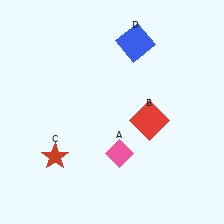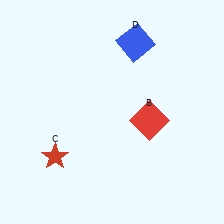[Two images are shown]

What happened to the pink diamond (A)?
The pink diamond (A) was removed in Image 2. It was in the bottom-right area of Image 1.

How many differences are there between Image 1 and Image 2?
There is 1 difference between the two images.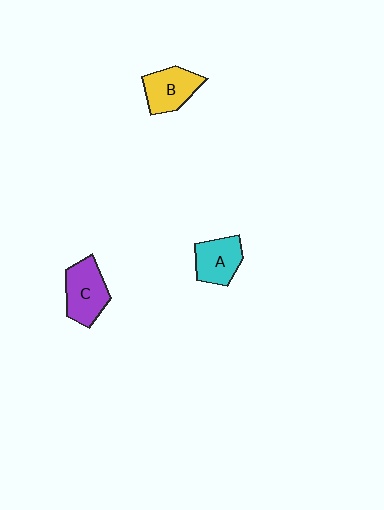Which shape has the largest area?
Shape C (purple).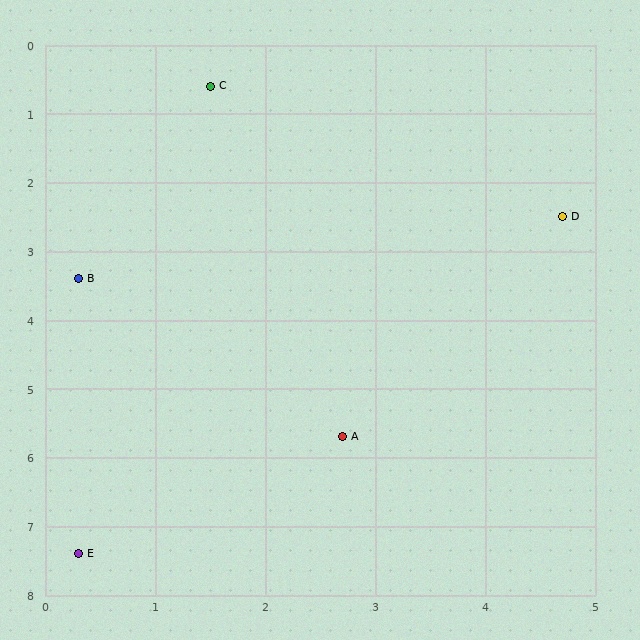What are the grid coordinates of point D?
Point D is at approximately (4.7, 2.5).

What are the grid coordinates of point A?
Point A is at approximately (2.7, 5.7).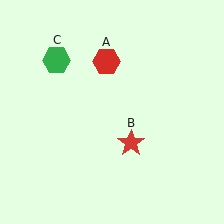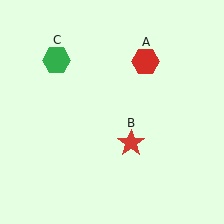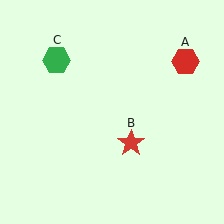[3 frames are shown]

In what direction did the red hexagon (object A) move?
The red hexagon (object A) moved right.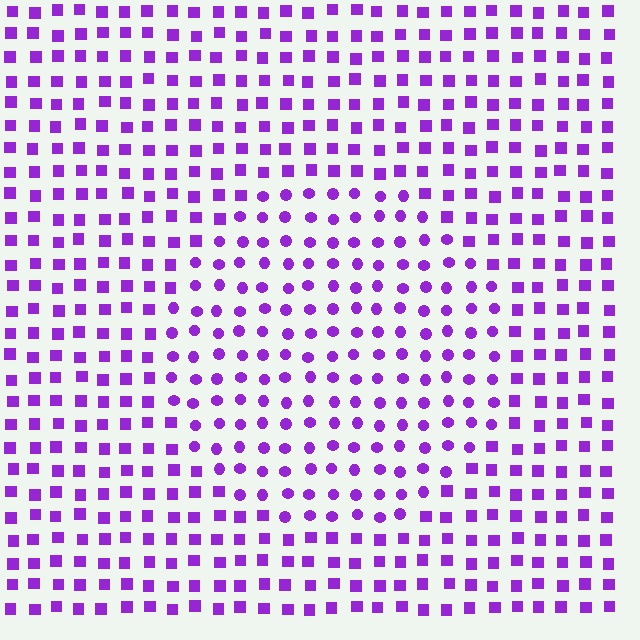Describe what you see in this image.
The image is filled with small purple elements arranged in a uniform grid. A circle-shaped region contains circles, while the surrounding area contains squares. The boundary is defined purely by the change in element shape.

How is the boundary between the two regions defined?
The boundary is defined by a change in element shape: circles inside vs. squares outside. All elements share the same color and spacing.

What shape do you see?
I see a circle.